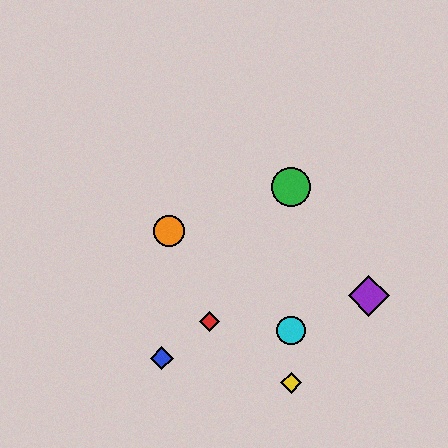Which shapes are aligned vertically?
The green circle, the yellow diamond, the cyan circle are aligned vertically.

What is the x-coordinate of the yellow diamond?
The yellow diamond is at x≈291.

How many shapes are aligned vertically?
3 shapes (the green circle, the yellow diamond, the cyan circle) are aligned vertically.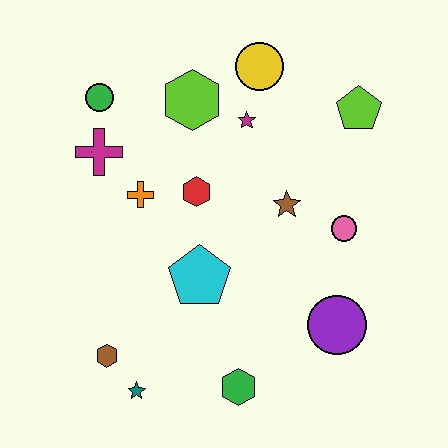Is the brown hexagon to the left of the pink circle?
Yes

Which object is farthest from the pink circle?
The green circle is farthest from the pink circle.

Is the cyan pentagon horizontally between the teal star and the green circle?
No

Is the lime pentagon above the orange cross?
Yes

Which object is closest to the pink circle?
The brown star is closest to the pink circle.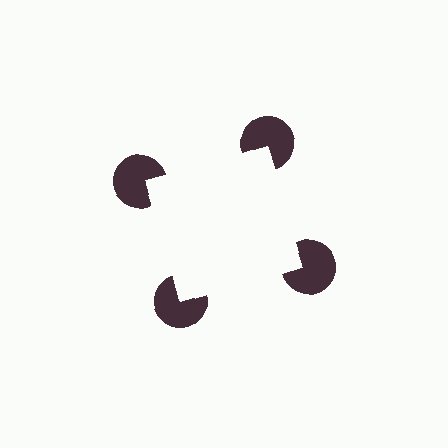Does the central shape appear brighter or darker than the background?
It typically appears slightly brighter than the background, even though no actual brightness change is drawn.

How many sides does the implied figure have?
4 sides.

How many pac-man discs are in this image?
There are 4 — one at each vertex of the illusory square.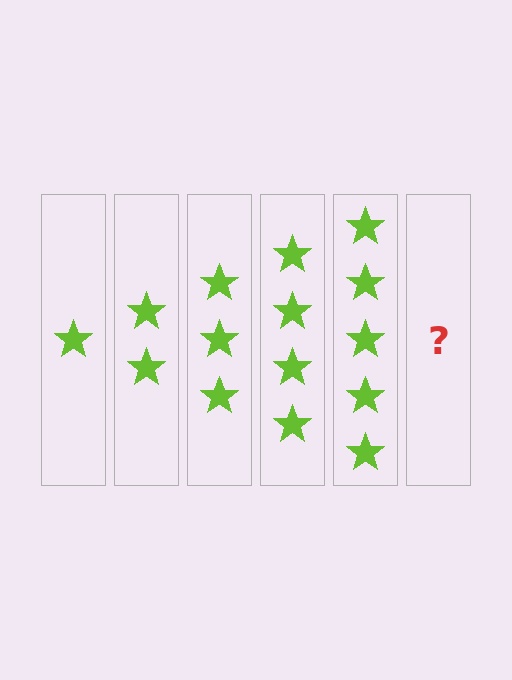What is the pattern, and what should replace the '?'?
The pattern is that each step adds one more star. The '?' should be 6 stars.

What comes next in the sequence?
The next element should be 6 stars.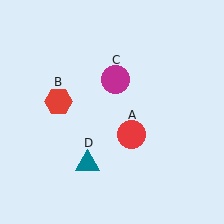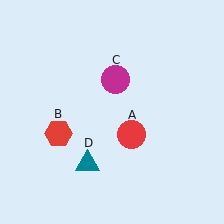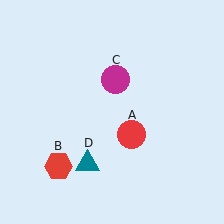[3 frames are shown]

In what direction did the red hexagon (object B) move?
The red hexagon (object B) moved down.